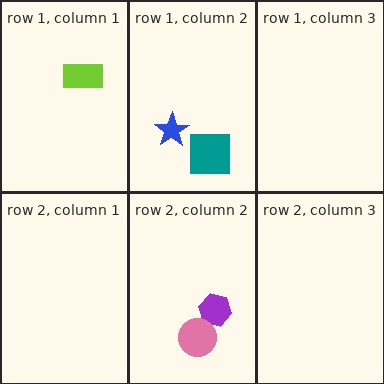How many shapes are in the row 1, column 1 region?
1.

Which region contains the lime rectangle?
The row 1, column 1 region.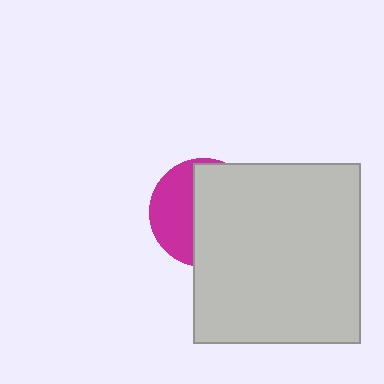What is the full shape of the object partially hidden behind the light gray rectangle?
The partially hidden object is a magenta circle.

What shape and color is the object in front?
The object in front is a light gray rectangle.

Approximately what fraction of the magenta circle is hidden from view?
Roughly 60% of the magenta circle is hidden behind the light gray rectangle.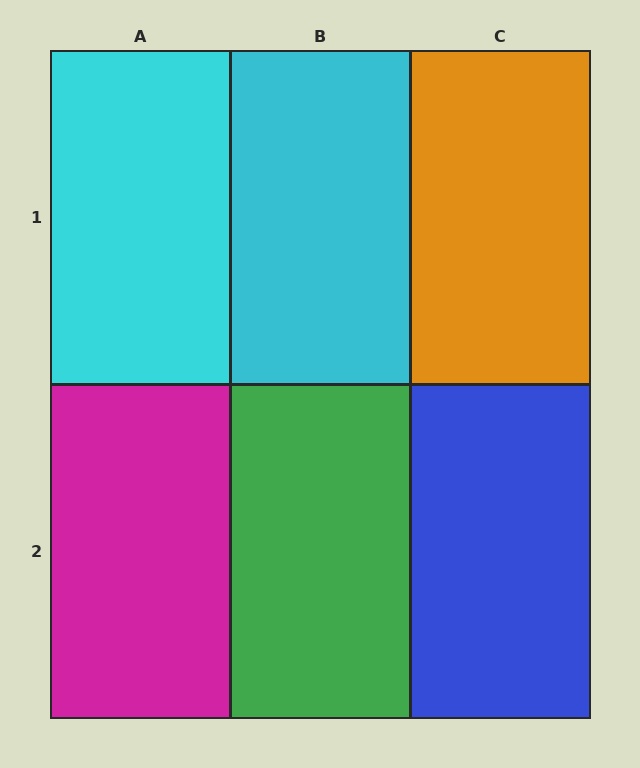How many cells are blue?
1 cell is blue.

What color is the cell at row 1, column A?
Cyan.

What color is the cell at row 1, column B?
Cyan.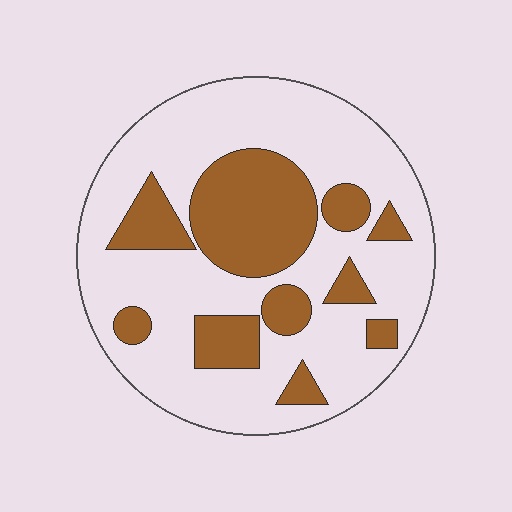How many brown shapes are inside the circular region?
10.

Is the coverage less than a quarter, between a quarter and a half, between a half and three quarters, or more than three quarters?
Between a quarter and a half.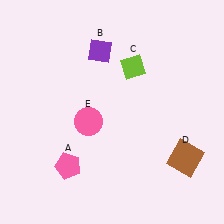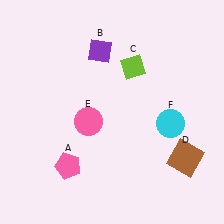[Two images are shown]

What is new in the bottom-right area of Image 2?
A cyan circle (F) was added in the bottom-right area of Image 2.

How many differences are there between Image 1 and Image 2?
There is 1 difference between the two images.